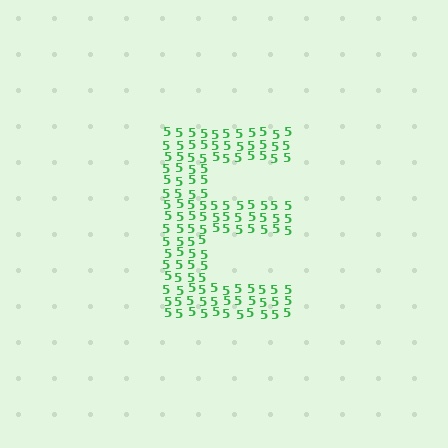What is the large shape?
The large shape is the letter E.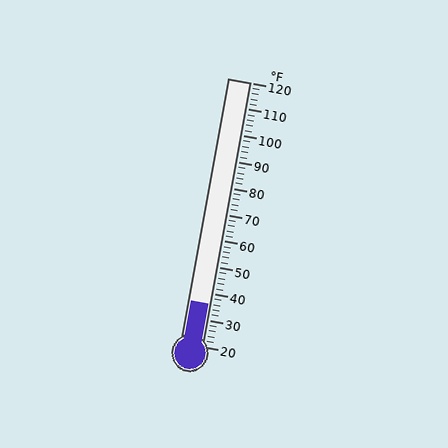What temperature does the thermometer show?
The thermometer shows approximately 36°F.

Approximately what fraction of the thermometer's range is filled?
The thermometer is filled to approximately 15% of its range.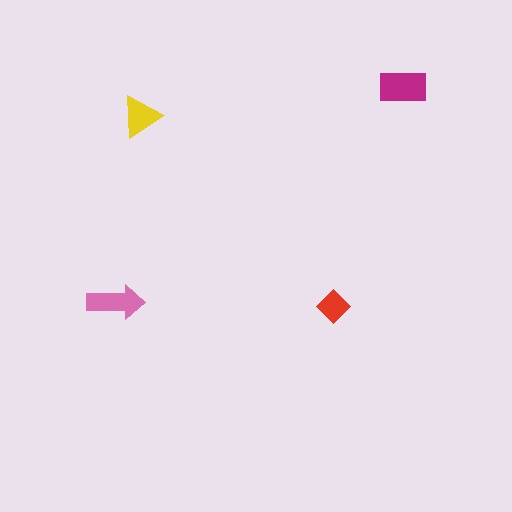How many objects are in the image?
There are 4 objects in the image.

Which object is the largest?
The magenta rectangle.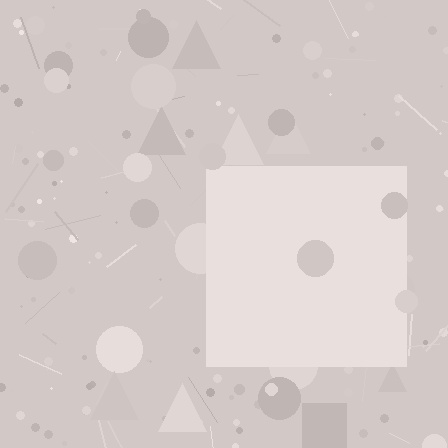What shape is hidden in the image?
A square is hidden in the image.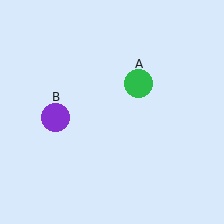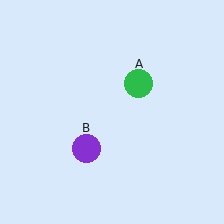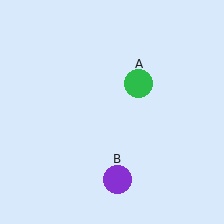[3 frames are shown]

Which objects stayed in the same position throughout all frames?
Green circle (object A) remained stationary.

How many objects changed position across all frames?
1 object changed position: purple circle (object B).